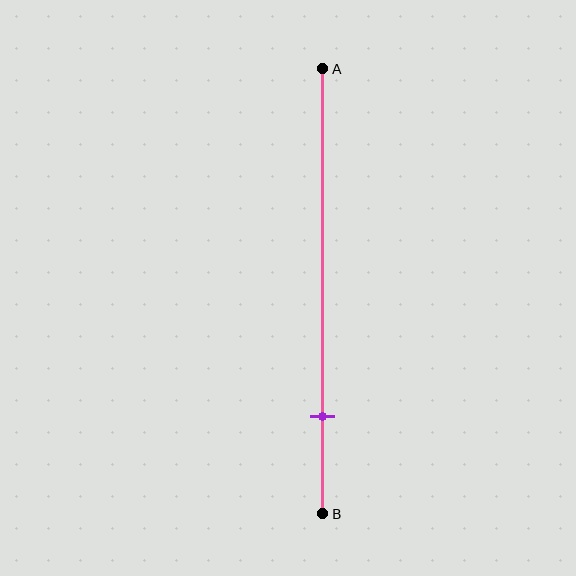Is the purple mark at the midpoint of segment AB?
No, the mark is at about 80% from A, not at the 50% midpoint.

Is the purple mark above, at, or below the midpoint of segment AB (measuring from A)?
The purple mark is below the midpoint of segment AB.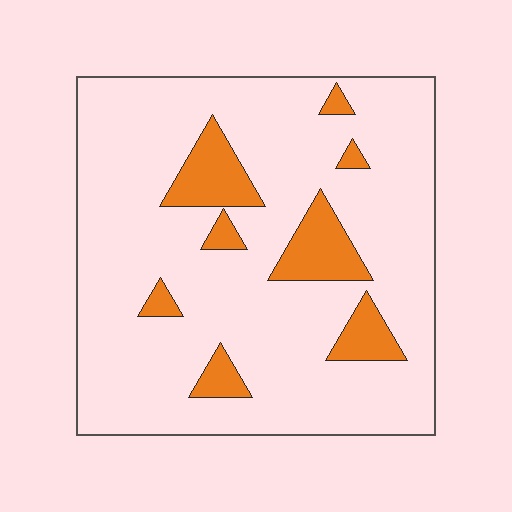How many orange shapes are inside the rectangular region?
8.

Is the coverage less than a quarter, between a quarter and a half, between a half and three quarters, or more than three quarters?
Less than a quarter.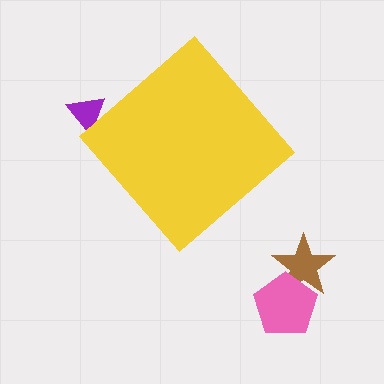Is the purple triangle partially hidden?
Yes, the purple triangle is partially hidden behind the yellow diamond.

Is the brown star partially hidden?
No, the brown star is fully visible.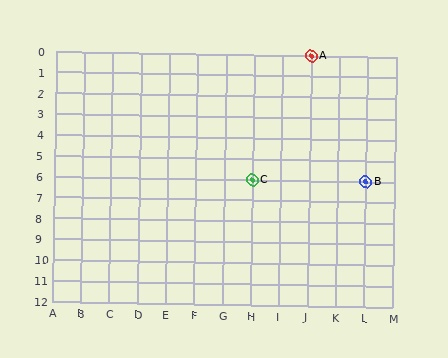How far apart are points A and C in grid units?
Points A and C are 2 columns and 6 rows apart (about 6.3 grid units diagonally).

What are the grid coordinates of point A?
Point A is at grid coordinates (J, 0).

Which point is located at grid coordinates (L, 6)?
Point B is at (L, 6).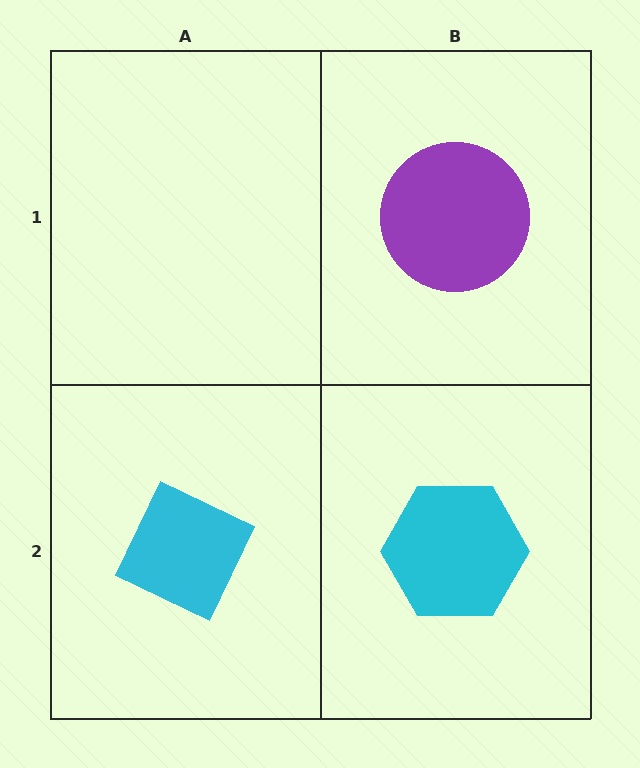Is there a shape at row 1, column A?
No, that cell is empty.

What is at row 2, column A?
A cyan diamond.